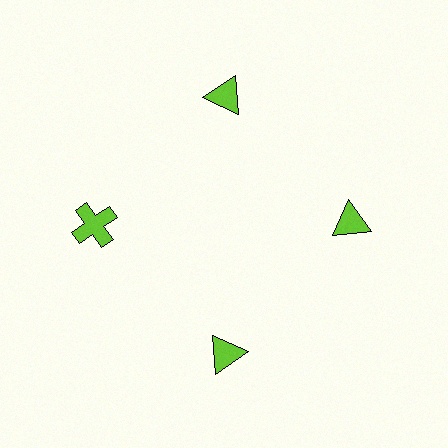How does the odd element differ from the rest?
It has a different shape: cross instead of triangle.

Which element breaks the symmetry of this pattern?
The lime cross at roughly the 9 o'clock position breaks the symmetry. All other shapes are lime triangles.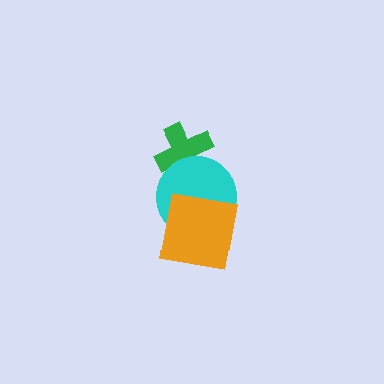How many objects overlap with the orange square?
1 object overlaps with the orange square.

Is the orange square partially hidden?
No, no other shape covers it.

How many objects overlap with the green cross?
1 object overlaps with the green cross.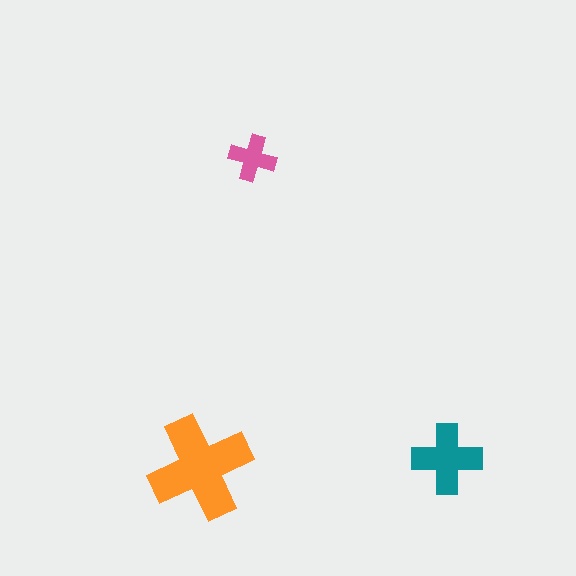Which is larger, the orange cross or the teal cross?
The orange one.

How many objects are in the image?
There are 3 objects in the image.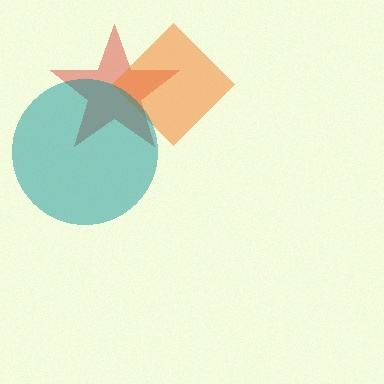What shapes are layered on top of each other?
The layered shapes are: a red star, an orange diamond, a teal circle.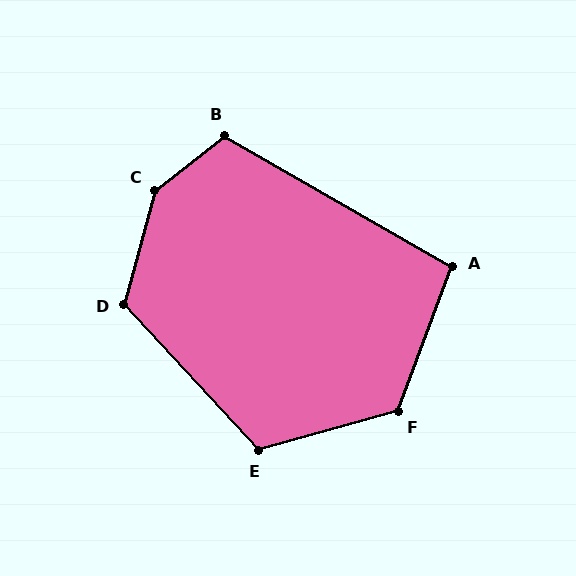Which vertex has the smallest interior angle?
A, at approximately 100 degrees.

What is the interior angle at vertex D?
Approximately 122 degrees (obtuse).